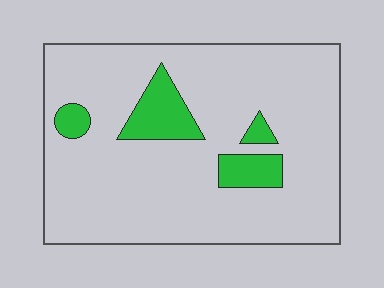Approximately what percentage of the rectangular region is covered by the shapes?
Approximately 10%.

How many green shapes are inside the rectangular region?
4.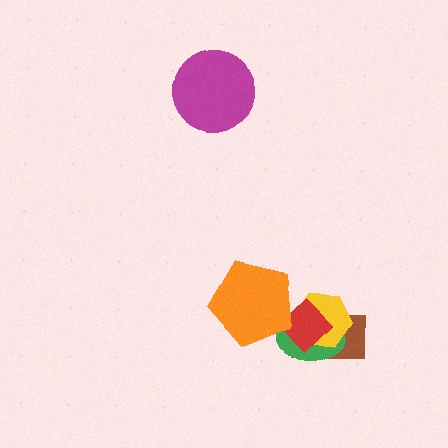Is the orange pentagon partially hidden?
No, no other shape covers it.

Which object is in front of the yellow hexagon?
The red diamond is in front of the yellow hexagon.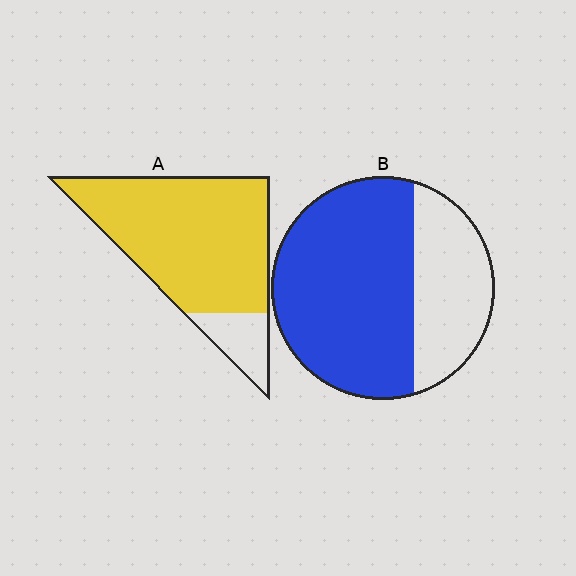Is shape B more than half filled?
Yes.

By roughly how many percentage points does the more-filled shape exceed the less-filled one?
By roughly 15 percentage points (A over B).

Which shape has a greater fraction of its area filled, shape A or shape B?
Shape A.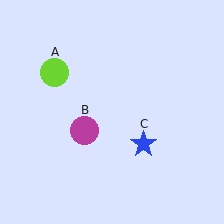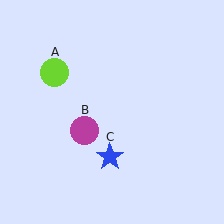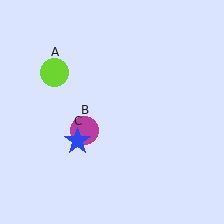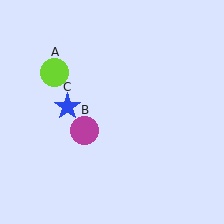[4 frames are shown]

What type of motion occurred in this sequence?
The blue star (object C) rotated clockwise around the center of the scene.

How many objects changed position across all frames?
1 object changed position: blue star (object C).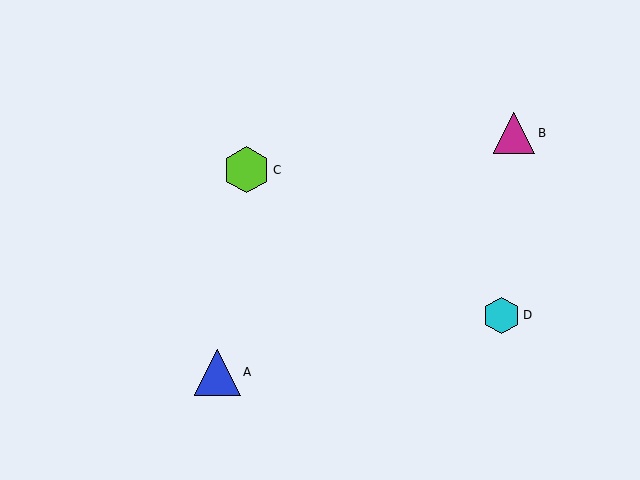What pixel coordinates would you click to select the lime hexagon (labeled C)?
Click at (246, 170) to select the lime hexagon C.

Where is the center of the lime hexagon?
The center of the lime hexagon is at (246, 170).